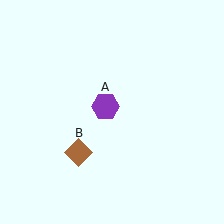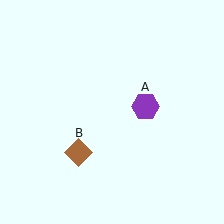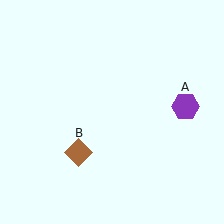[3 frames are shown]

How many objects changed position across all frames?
1 object changed position: purple hexagon (object A).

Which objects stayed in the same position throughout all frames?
Brown diamond (object B) remained stationary.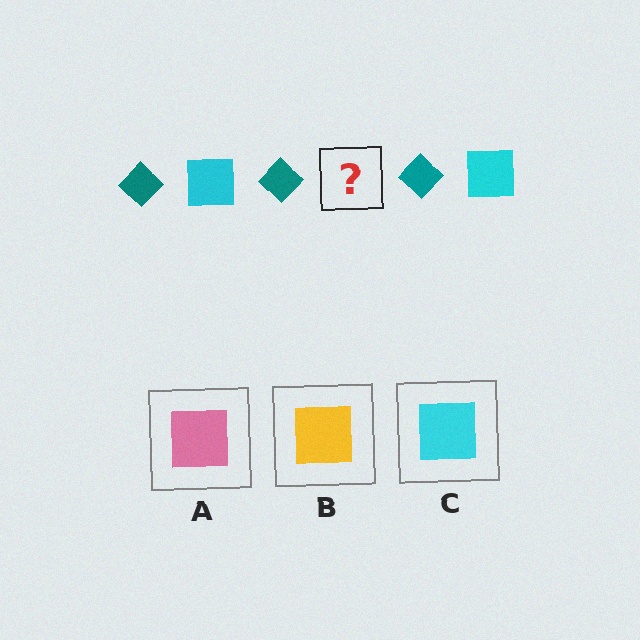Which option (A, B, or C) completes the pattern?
C.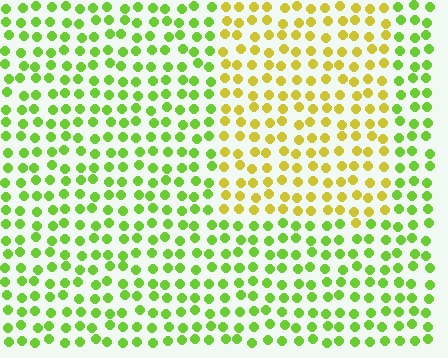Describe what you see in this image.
The image is filled with small lime elements in a uniform arrangement. A rectangle-shaped region is visible where the elements are tinted to a slightly different hue, forming a subtle color boundary.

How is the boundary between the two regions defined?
The boundary is defined purely by a slight shift in hue (about 42 degrees). Spacing, size, and orientation are identical on both sides.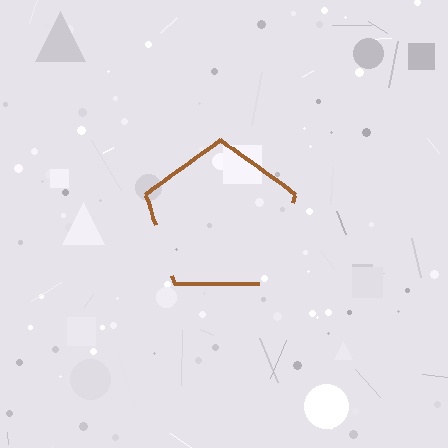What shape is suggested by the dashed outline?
The dashed outline suggests a pentagon.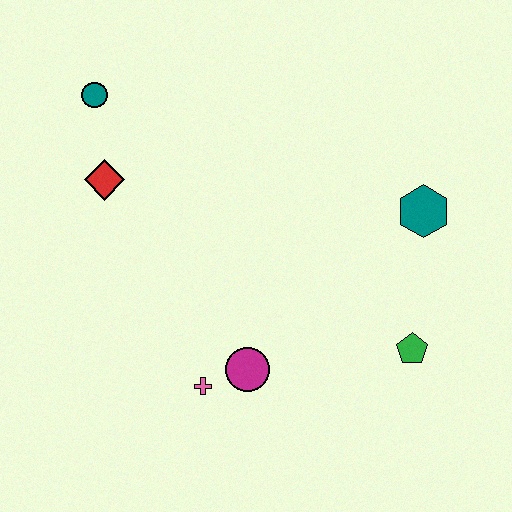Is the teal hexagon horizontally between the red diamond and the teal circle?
No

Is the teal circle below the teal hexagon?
No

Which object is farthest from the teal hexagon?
The teal circle is farthest from the teal hexagon.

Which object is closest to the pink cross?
The magenta circle is closest to the pink cross.